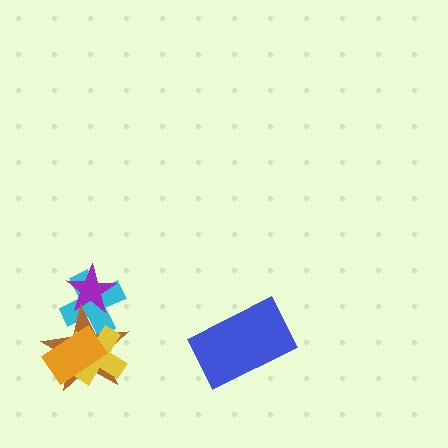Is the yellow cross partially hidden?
Yes, it is partially covered by another shape.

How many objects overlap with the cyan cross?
4 objects overlap with the cyan cross.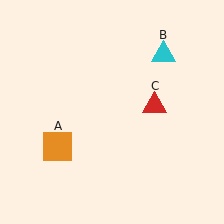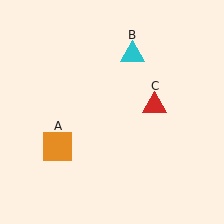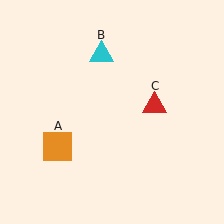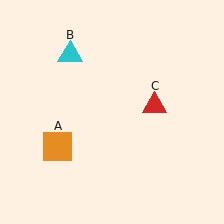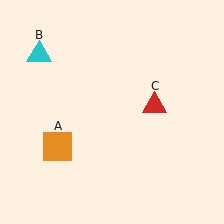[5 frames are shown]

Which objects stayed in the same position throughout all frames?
Orange square (object A) and red triangle (object C) remained stationary.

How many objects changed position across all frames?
1 object changed position: cyan triangle (object B).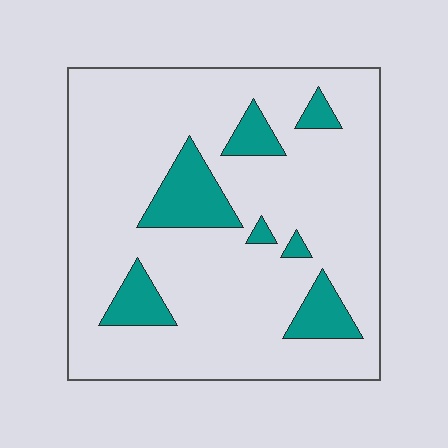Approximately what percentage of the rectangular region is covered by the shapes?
Approximately 15%.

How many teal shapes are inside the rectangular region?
7.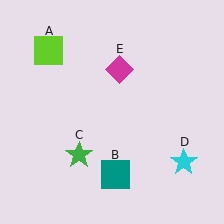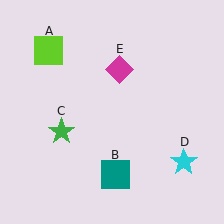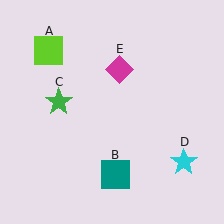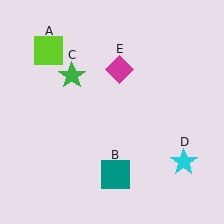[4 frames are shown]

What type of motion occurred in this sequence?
The green star (object C) rotated clockwise around the center of the scene.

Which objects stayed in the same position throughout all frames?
Lime square (object A) and teal square (object B) and cyan star (object D) and magenta diamond (object E) remained stationary.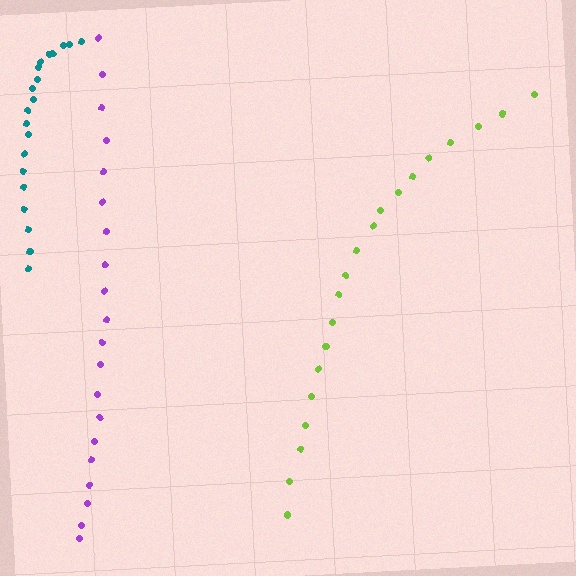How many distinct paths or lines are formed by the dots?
There are 3 distinct paths.